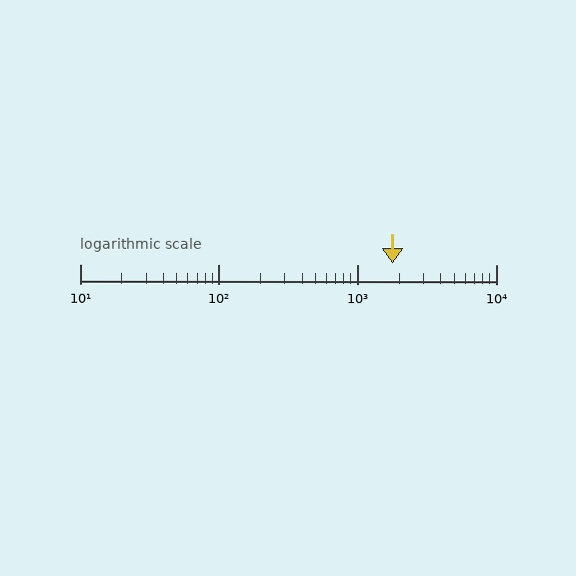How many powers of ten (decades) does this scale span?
The scale spans 3 decades, from 10 to 10000.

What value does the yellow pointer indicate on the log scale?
The pointer indicates approximately 1800.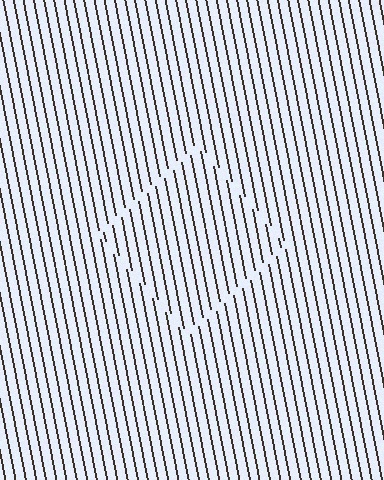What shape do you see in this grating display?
An illusory square. The interior of the shape contains the same grating, shifted by half a period — the contour is defined by the phase discontinuity where line-ends from the inner and outer gratings abut.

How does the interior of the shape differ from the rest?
The interior of the shape contains the same grating, shifted by half a period — the contour is defined by the phase discontinuity where line-ends from the inner and outer gratings abut.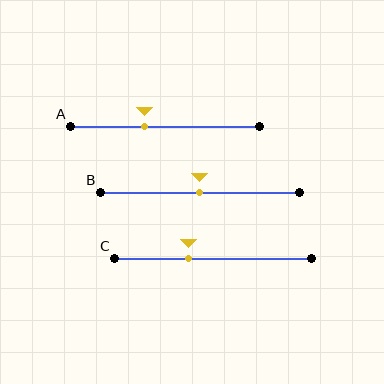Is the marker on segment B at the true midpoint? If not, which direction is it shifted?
Yes, the marker on segment B is at the true midpoint.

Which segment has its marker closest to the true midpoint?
Segment B has its marker closest to the true midpoint.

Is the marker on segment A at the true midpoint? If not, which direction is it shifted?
No, the marker on segment A is shifted to the left by about 11% of the segment length.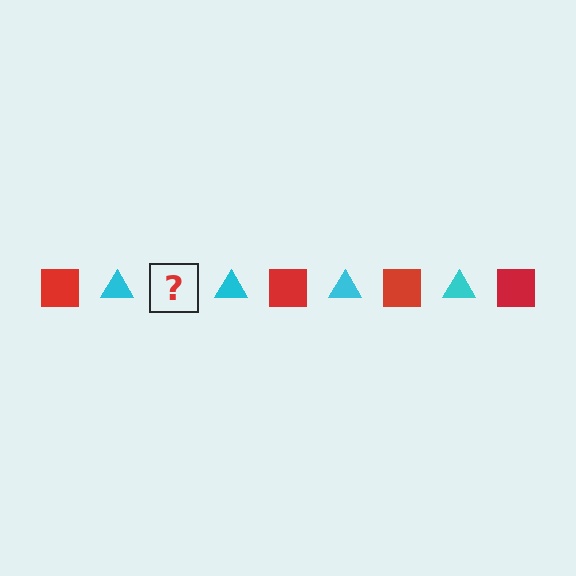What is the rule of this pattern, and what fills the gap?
The rule is that the pattern alternates between red square and cyan triangle. The gap should be filled with a red square.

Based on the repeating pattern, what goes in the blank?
The blank should be a red square.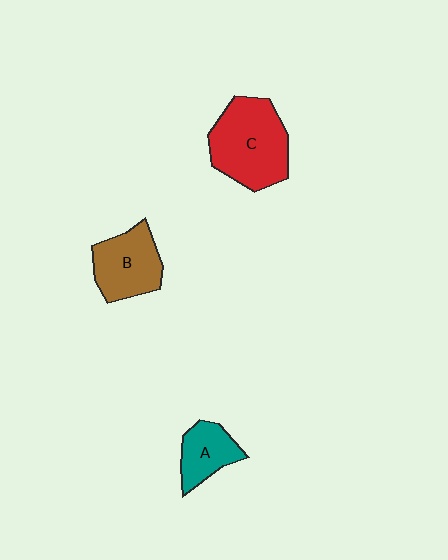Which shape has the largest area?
Shape C (red).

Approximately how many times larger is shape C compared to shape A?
Approximately 2.0 times.